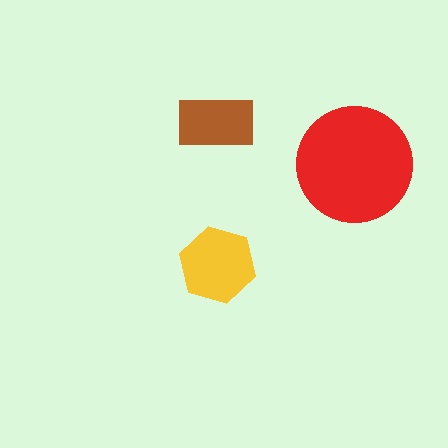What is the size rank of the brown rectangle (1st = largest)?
3rd.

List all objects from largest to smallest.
The red circle, the yellow hexagon, the brown rectangle.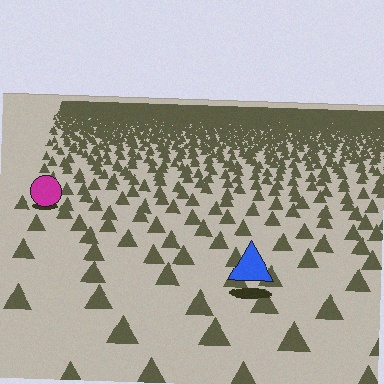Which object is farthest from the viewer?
The magenta circle is farthest from the viewer. It appears smaller and the ground texture around it is denser.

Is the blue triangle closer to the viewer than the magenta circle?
Yes. The blue triangle is closer — you can tell from the texture gradient: the ground texture is coarser near it.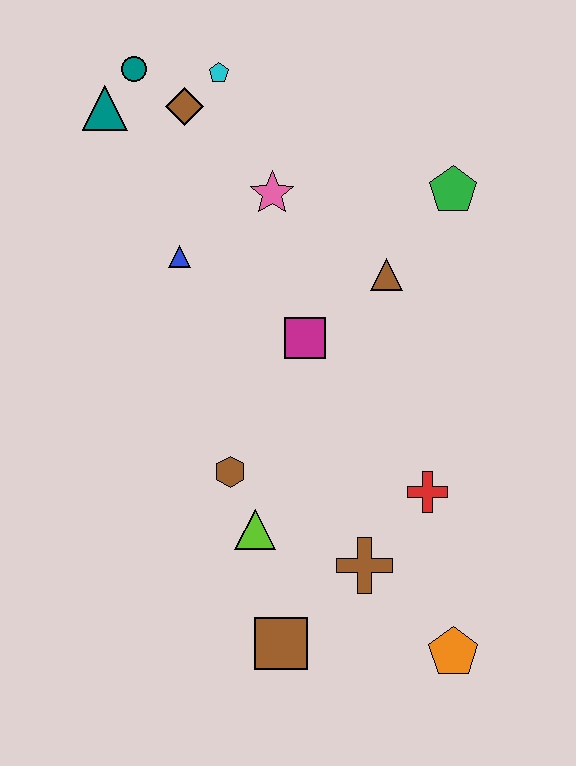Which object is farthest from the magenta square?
The orange pentagon is farthest from the magenta square.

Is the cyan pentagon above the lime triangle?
Yes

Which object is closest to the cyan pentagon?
The brown diamond is closest to the cyan pentagon.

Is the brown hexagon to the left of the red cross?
Yes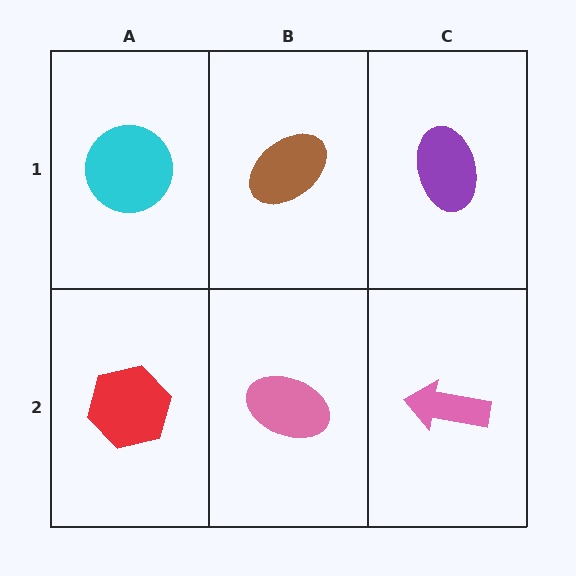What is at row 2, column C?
A pink arrow.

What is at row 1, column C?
A purple ellipse.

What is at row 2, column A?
A red hexagon.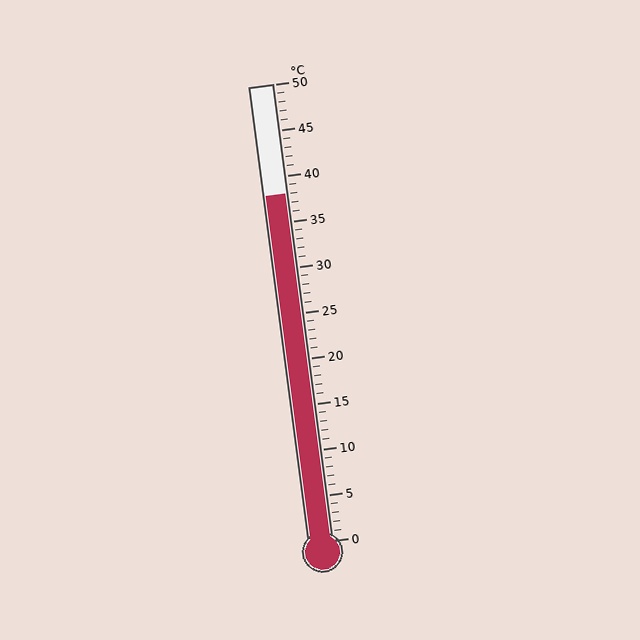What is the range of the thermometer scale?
The thermometer scale ranges from 0°C to 50°C.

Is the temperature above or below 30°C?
The temperature is above 30°C.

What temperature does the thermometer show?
The thermometer shows approximately 38°C.